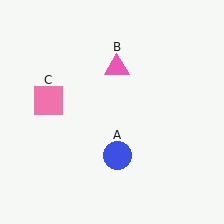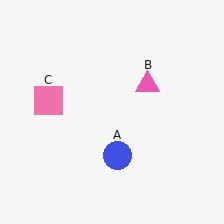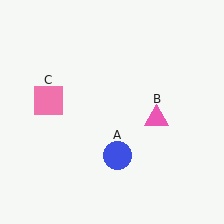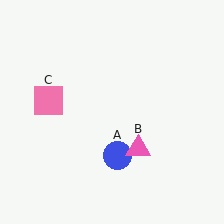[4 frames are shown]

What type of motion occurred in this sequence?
The pink triangle (object B) rotated clockwise around the center of the scene.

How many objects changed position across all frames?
1 object changed position: pink triangle (object B).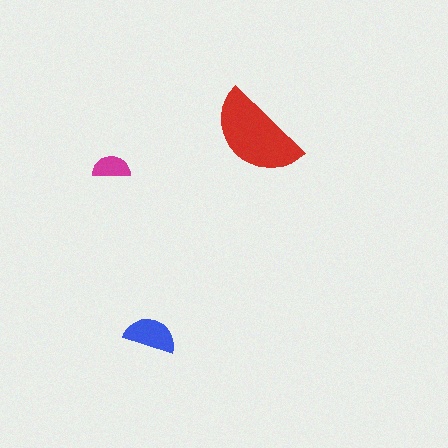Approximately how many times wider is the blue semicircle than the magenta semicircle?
About 1.5 times wider.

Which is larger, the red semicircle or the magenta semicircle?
The red one.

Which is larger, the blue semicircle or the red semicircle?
The red one.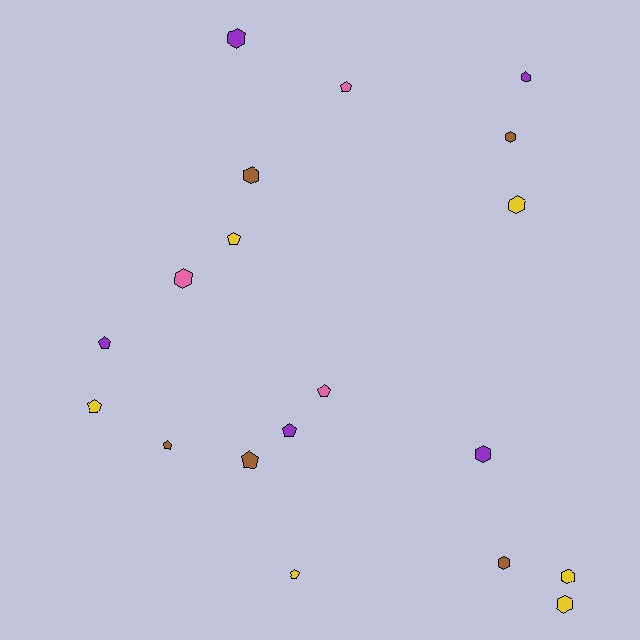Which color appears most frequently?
Yellow, with 6 objects.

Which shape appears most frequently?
Hexagon, with 10 objects.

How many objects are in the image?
There are 19 objects.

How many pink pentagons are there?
There are 2 pink pentagons.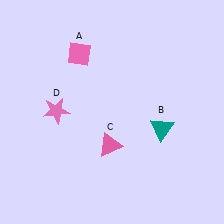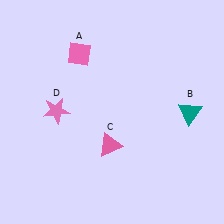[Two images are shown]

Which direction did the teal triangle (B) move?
The teal triangle (B) moved right.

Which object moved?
The teal triangle (B) moved right.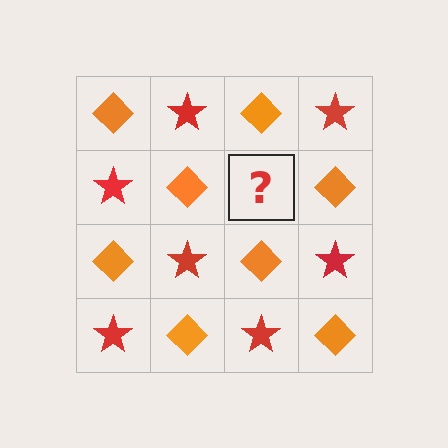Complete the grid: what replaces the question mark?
The question mark should be replaced with a red star.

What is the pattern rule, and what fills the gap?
The rule is that it alternates orange diamond and red star in a checkerboard pattern. The gap should be filled with a red star.